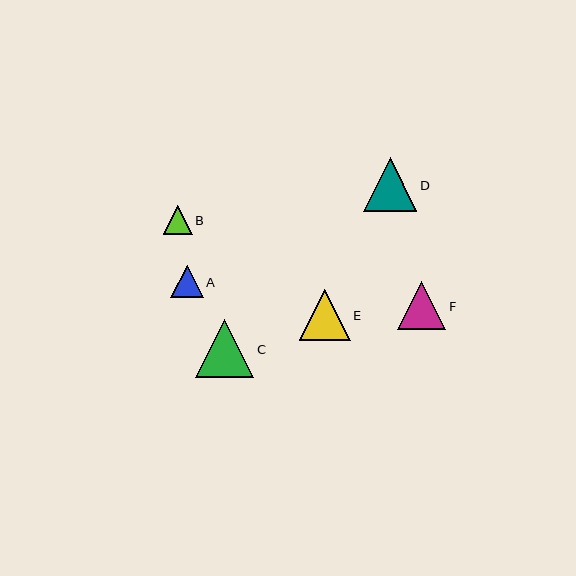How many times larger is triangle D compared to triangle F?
Triangle D is approximately 1.1 times the size of triangle F.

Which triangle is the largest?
Triangle C is the largest with a size of approximately 58 pixels.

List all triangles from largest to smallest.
From largest to smallest: C, D, E, F, A, B.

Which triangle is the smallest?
Triangle B is the smallest with a size of approximately 29 pixels.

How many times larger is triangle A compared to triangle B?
Triangle A is approximately 1.1 times the size of triangle B.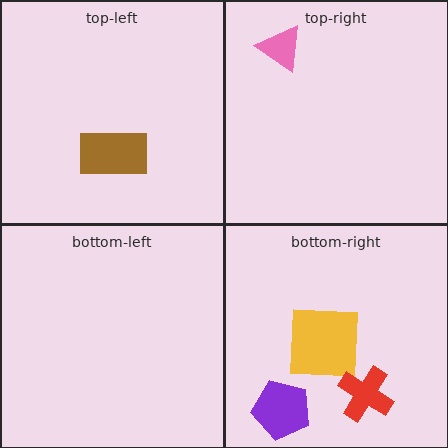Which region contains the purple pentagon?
The bottom-right region.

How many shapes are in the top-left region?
1.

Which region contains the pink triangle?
The top-right region.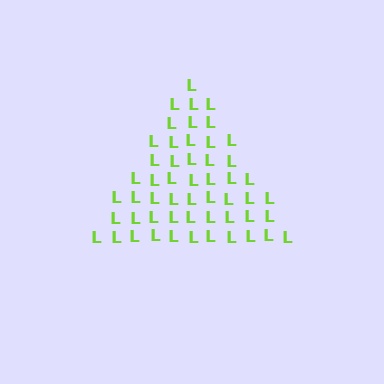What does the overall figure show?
The overall figure shows a triangle.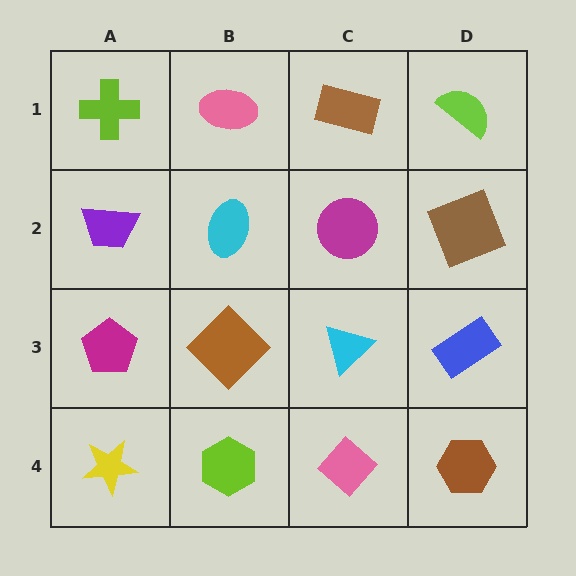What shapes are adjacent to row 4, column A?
A magenta pentagon (row 3, column A), a lime hexagon (row 4, column B).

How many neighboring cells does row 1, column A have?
2.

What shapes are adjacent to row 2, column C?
A brown rectangle (row 1, column C), a cyan triangle (row 3, column C), a cyan ellipse (row 2, column B), a brown square (row 2, column D).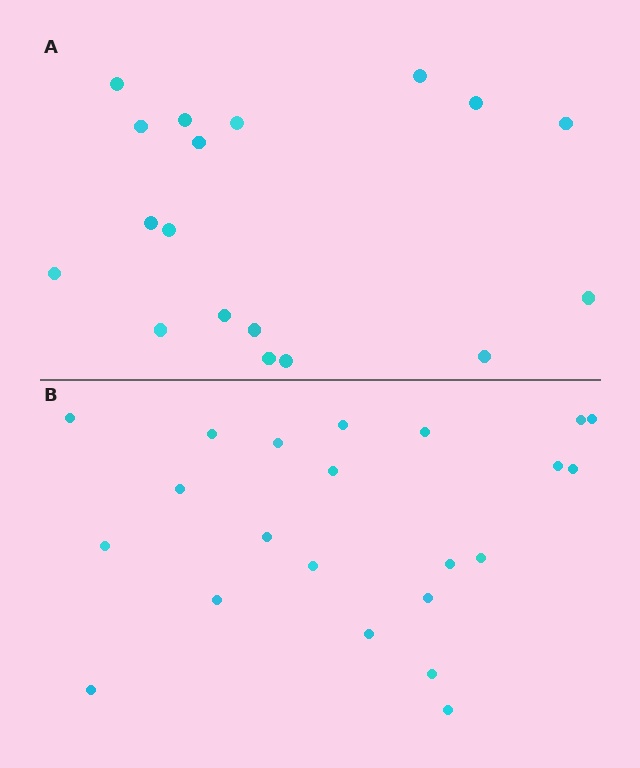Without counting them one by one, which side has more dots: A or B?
Region B (the bottom region) has more dots.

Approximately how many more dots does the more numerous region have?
Region B has about 4 more dots than region A.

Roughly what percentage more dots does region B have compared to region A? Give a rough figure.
About 20% more.